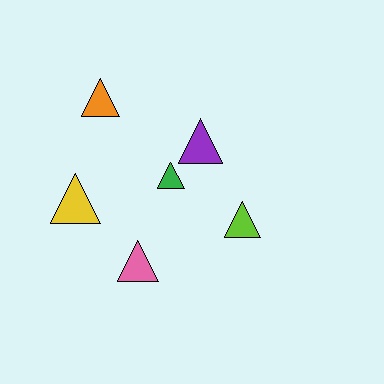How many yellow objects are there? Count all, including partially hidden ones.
There is 1 yellow object.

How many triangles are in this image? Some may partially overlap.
There are 6 triangles.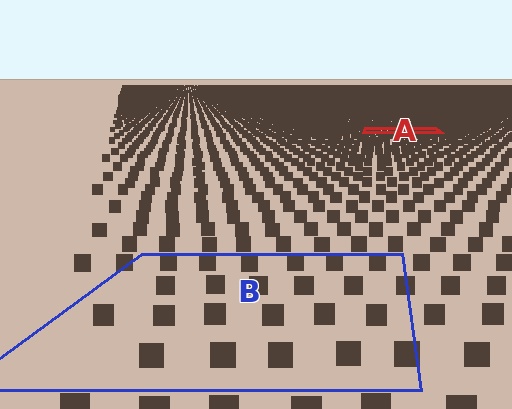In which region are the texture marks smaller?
The texture marks are smaller in region A, because it is farther away.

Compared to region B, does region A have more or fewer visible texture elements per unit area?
Region A has more texture elements per unit area — they are packed more densely because it is farther away.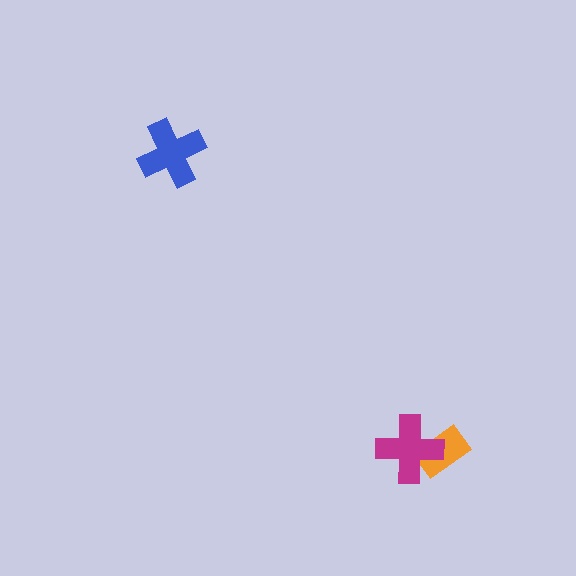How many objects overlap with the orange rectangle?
1 object overlaps with the orange rectangle.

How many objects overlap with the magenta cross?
1 object overlaps with the magenta cross.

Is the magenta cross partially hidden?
No, no other shape covers it.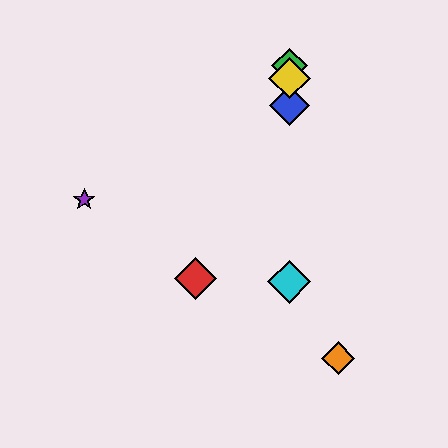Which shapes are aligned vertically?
The blue diamond, the green diamond, the yellow diamond, the cyan diamond are aligned vertically.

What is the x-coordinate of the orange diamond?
The orange diamond is at x≈338.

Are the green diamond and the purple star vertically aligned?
No, the green diamond is at x≈289 and the purple star is at x≈84.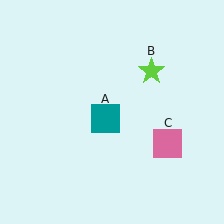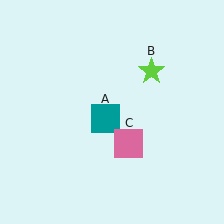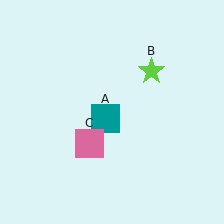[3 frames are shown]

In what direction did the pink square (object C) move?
The pink square (object C) moved left.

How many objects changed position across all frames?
1 object changed position: pink square (object C).